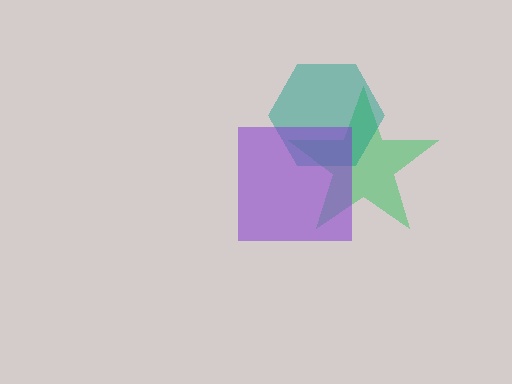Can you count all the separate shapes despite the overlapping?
Yes, there are 3 separate shapes.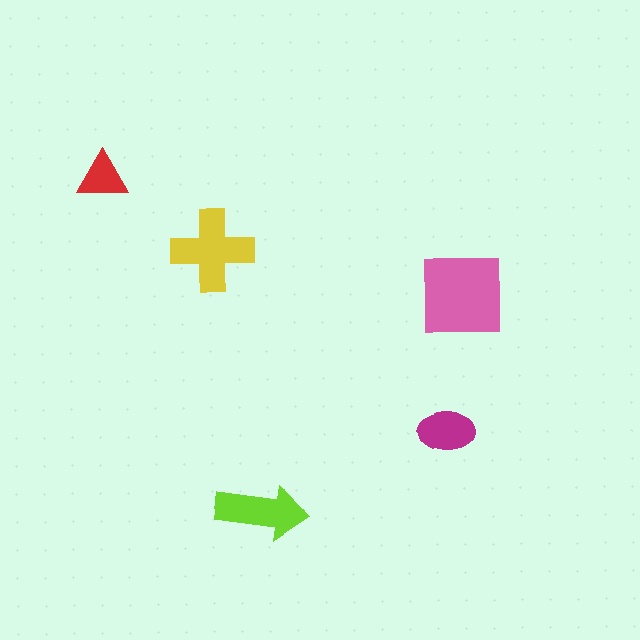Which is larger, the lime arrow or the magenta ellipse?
The lime arrow.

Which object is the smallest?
The red triangle.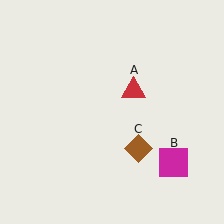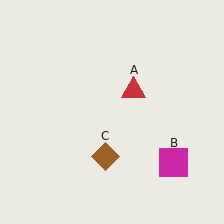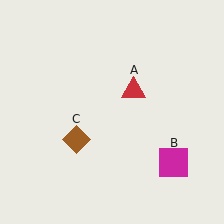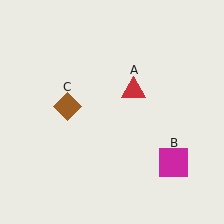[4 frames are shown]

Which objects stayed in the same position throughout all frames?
Red triangle (object A) and magenta square (object B) remained stationary.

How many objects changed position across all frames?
1 object changed position: brown diamond (object C).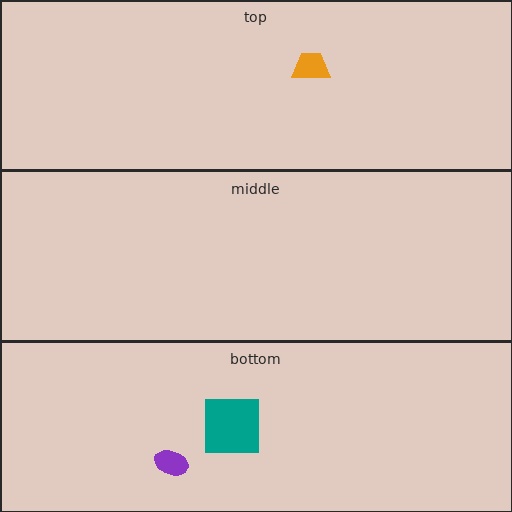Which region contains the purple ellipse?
The bottom region.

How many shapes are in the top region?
1.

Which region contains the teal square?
The bottom region.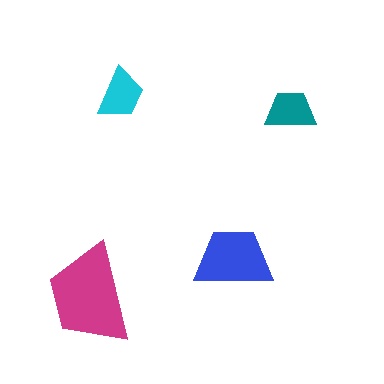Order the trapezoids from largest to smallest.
the magenta one, the blue one, the cyan one, the teal one.